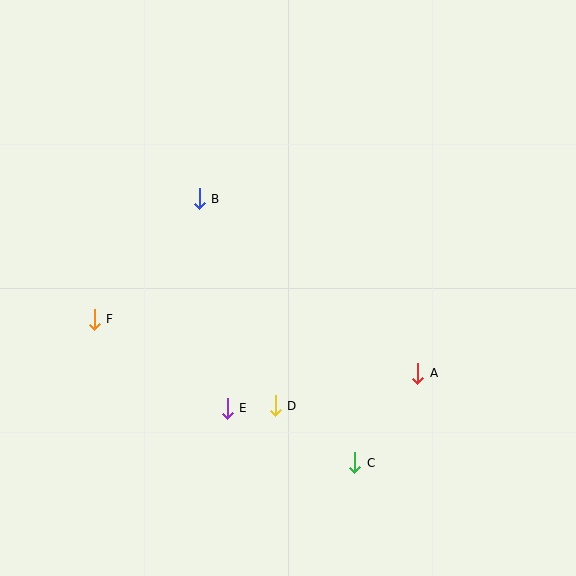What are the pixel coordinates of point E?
Point E is at (227, 408).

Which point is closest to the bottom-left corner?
Point F is closest to the bottom-left corner.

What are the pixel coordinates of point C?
Point C is at (355, 463).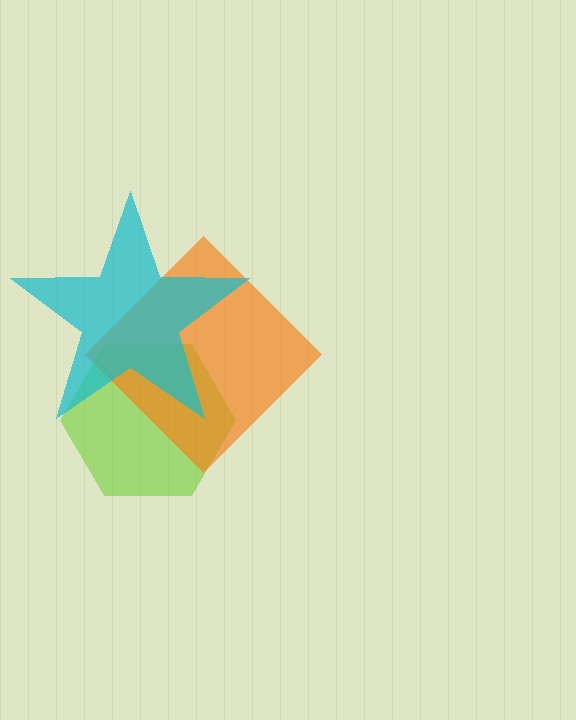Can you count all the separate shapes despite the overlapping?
Yes, there are 3 separate shapes.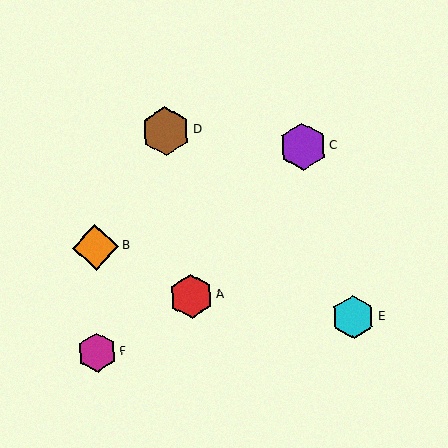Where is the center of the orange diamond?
The center of the orange diamond is at (96, 247).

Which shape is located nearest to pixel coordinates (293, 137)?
The purple hexagon (labeled C) at (303, 146) is nearest to that location.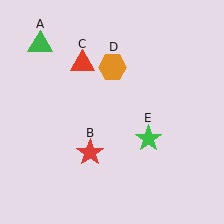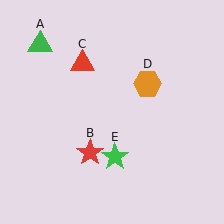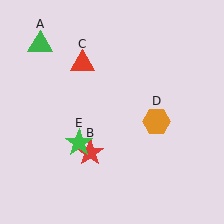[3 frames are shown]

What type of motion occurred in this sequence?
The orange hexagon (object D), green star (object E) rotated clockwise around the center of the scene.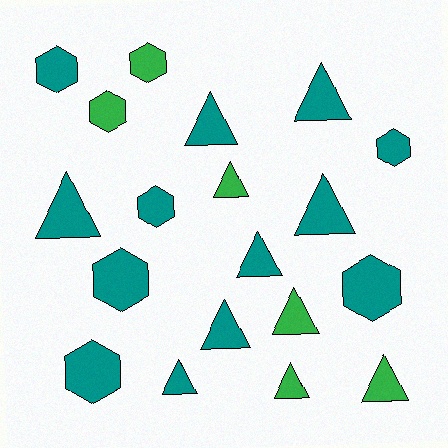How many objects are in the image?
There are 19 objects.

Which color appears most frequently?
Teal, with 13 objects.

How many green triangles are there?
There are 4 green triangles.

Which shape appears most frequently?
Triangle, with 11 objects.